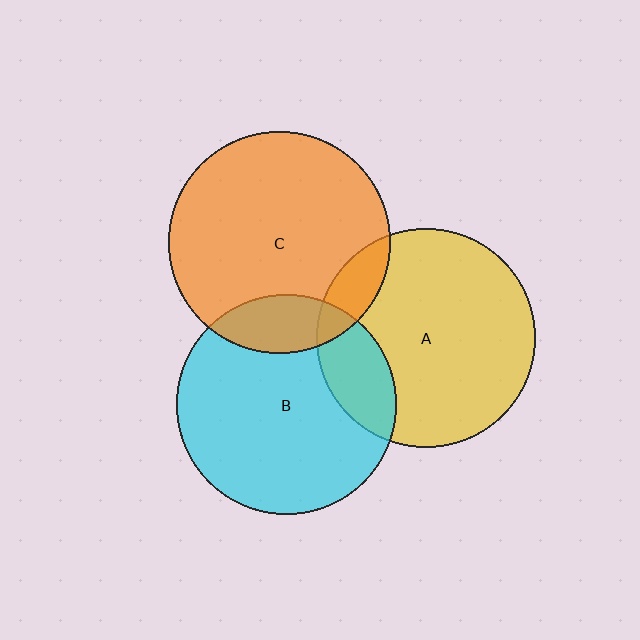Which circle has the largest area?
Circle C (orange).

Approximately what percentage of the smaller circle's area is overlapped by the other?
Approximately 10%.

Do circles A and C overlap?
Yes.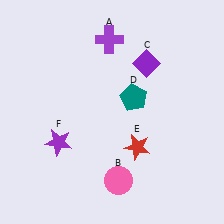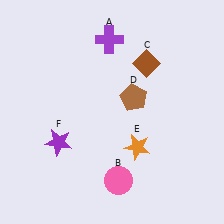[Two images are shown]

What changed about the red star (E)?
In Image 1, E is red. In Image 2, it changed to orange.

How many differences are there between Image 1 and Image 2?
There are 3 differences between the two images.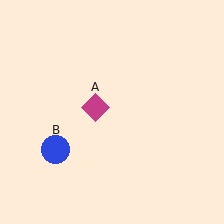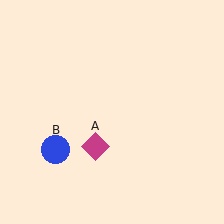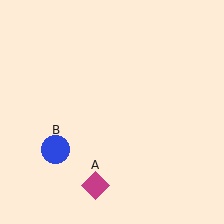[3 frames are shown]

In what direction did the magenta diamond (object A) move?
The magenta diamond (object A) moved down.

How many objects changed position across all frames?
1 object changed position: magenta diamond (object A).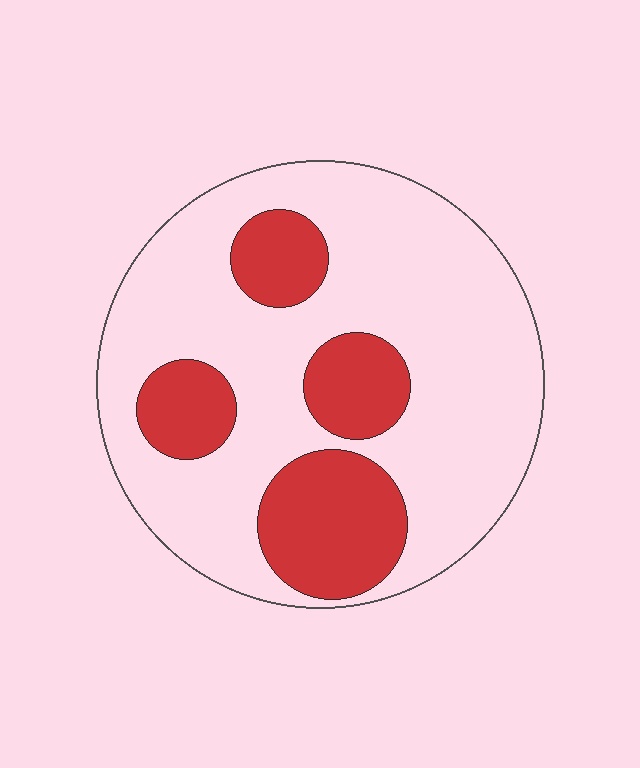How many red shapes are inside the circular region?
4.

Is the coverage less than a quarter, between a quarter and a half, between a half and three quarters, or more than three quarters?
Between a quarter and a half.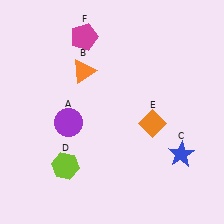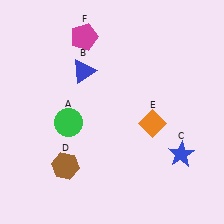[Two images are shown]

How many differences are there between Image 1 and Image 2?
There are 3 differences between the two images.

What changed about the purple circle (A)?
In Image 1, A is purple. In Image 2, it changed to green.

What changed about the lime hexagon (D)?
In Image 1, D is lime. In Image 2, it changed to brown.